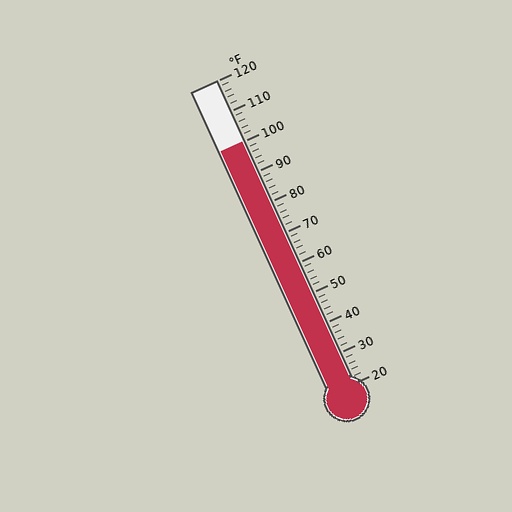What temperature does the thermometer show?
The thermometer shows approximately 100°F.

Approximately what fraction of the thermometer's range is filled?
The thermometer is filled to approximately 80% of its range.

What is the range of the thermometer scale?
The thermometer scale ranges from 20°F to 120°F.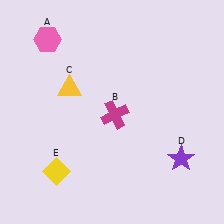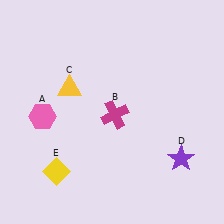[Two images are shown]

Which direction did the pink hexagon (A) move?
The pink hexagon (A) moved down.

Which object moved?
The pink hexagon (A) moved down.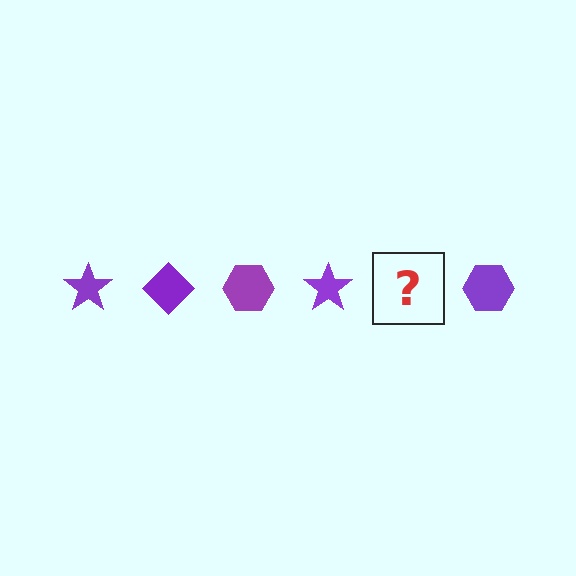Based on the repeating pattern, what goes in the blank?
The blank should be a purple diamond.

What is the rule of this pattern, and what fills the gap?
The rule is that the pattern cycles through star, diamond, hexagon shapes in purple. The gap should be filled with a purple diamond.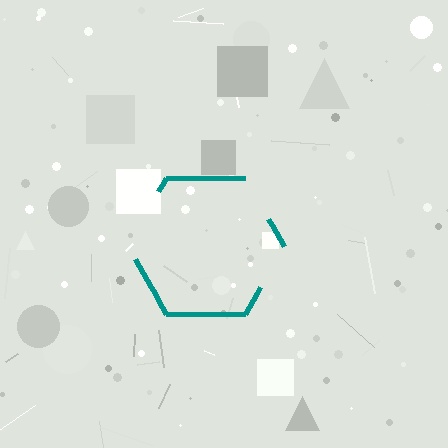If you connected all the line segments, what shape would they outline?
They would outline a hexagon.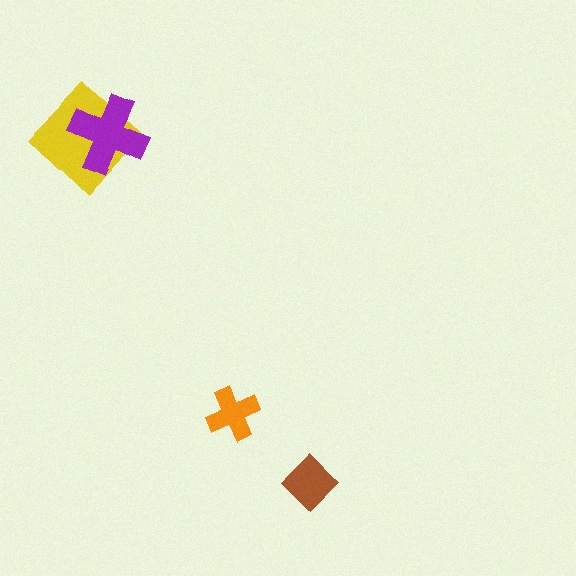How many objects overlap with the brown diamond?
0 objects overlap with the brown diamond.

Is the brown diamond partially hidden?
No, no other shape covers it.